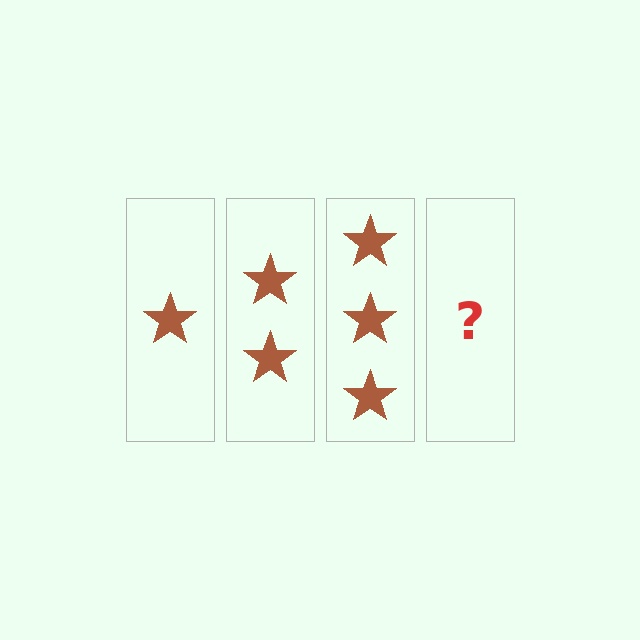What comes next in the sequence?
The next element should be 4 stars.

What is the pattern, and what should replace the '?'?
The pattern is that each step adds one more star. The '?' should be 4 stars.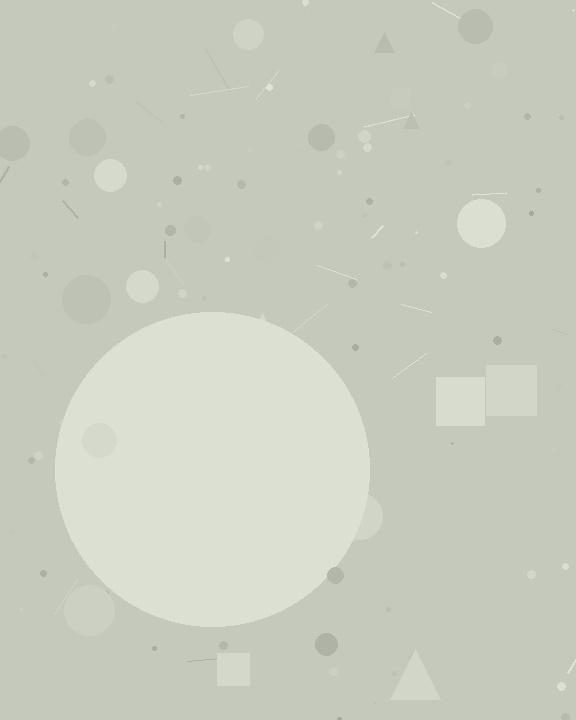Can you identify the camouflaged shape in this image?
The camouflaged shape is a circle.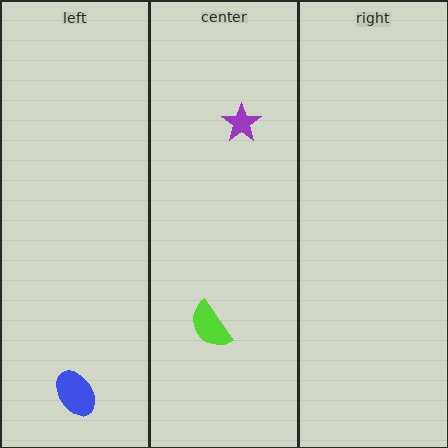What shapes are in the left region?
The blue ellipse.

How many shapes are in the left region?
1.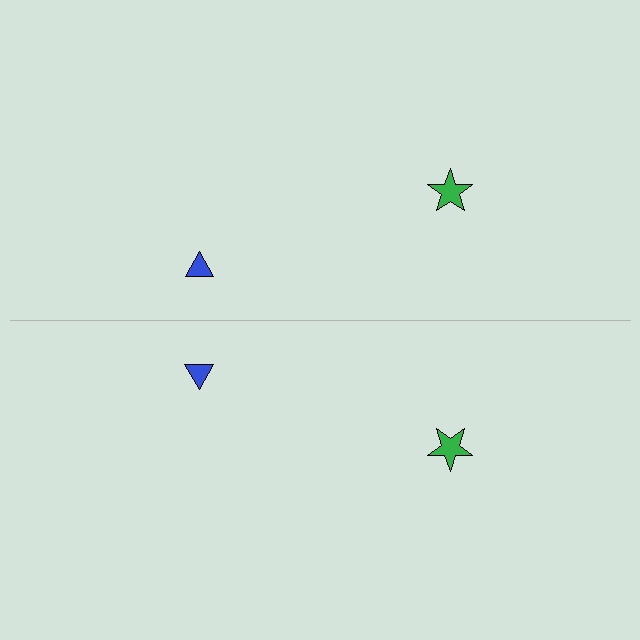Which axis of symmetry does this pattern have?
The pattern has a horizontal axis of symmetry running through the center of the image.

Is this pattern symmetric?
Yes, this pattern has bilateral (reflection) symmetry.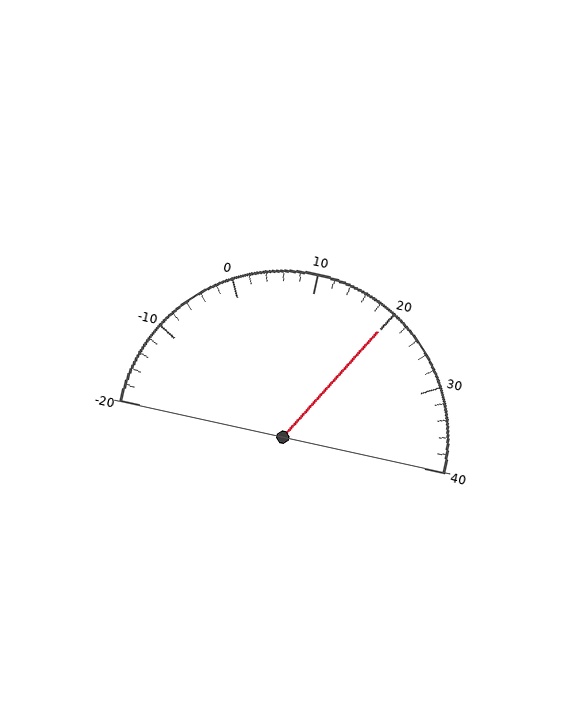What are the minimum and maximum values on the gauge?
The gauge ranges from -20 to 40.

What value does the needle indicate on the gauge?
The needle indicates approximately 20.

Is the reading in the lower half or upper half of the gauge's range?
The reading is in the upper half of the range (-20 to 40).